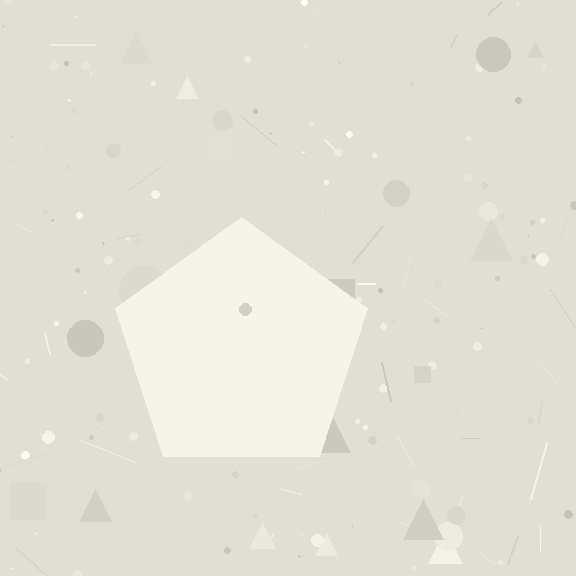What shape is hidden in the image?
A pentagon is hidden in the image.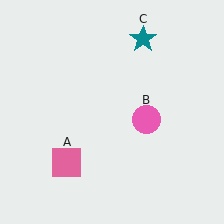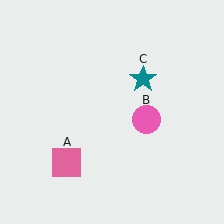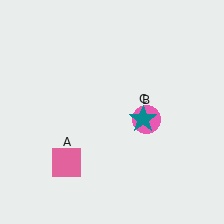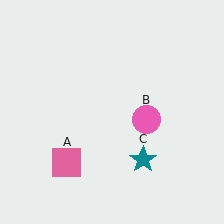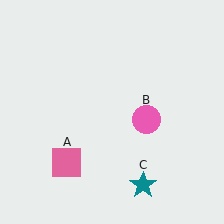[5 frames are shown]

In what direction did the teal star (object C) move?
The teal star (object C) moved down.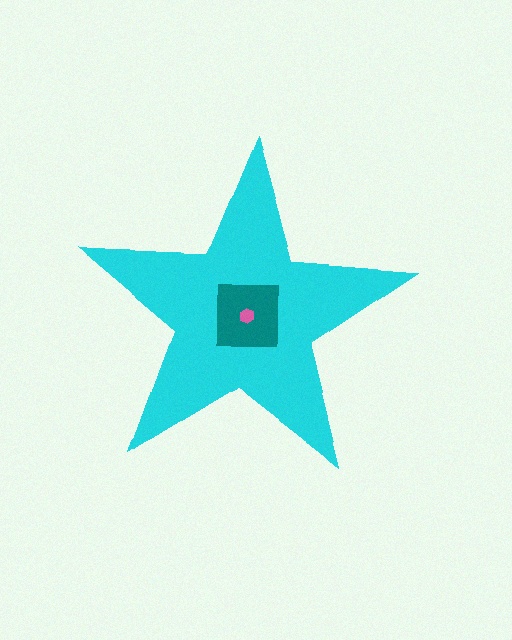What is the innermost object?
The pink hexagon.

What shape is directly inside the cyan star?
The teal square.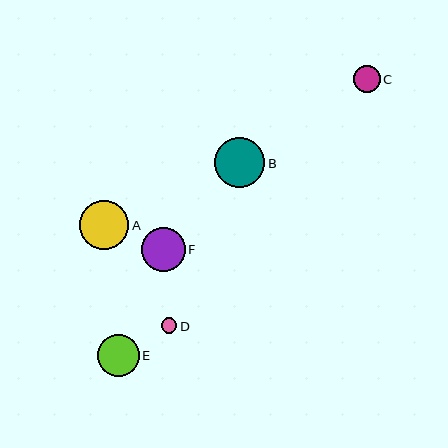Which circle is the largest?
Circle B is the largest with a size of approximately 50 pixels.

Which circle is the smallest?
Circle D is the smallest with a size of approximately 15 pixels.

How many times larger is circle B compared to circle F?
Circle B is approximately 1.1 times the size of circle F.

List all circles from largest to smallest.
From largest to smallest: B, A, F, E, C, D.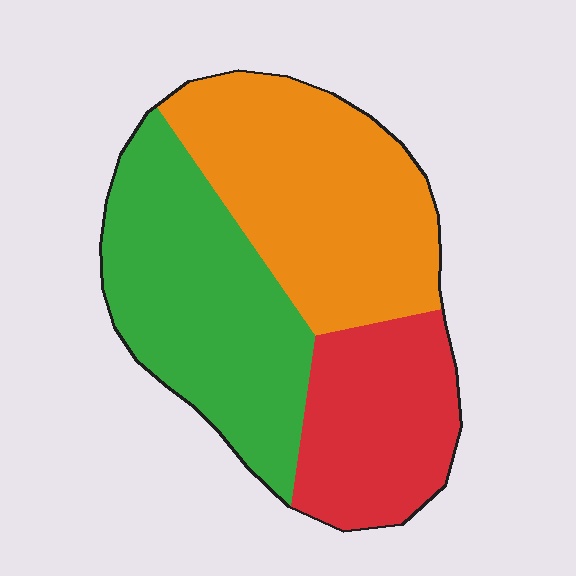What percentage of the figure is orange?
Orange takes up between a third and a half of the figure.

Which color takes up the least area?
Red, at roughly 25%.